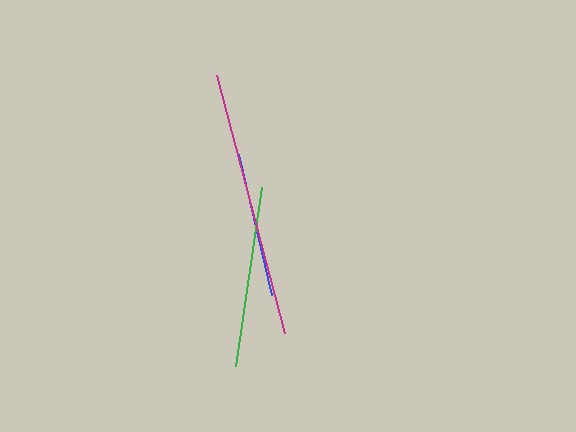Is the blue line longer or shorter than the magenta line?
The magenta line is longer than the blue line.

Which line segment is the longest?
The magenta line is the longest at approximately 267 pixels.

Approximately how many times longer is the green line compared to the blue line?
The green line is approximately 1.3 times the length of the blue line.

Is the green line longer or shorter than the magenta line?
The magenta line is longer than the green line.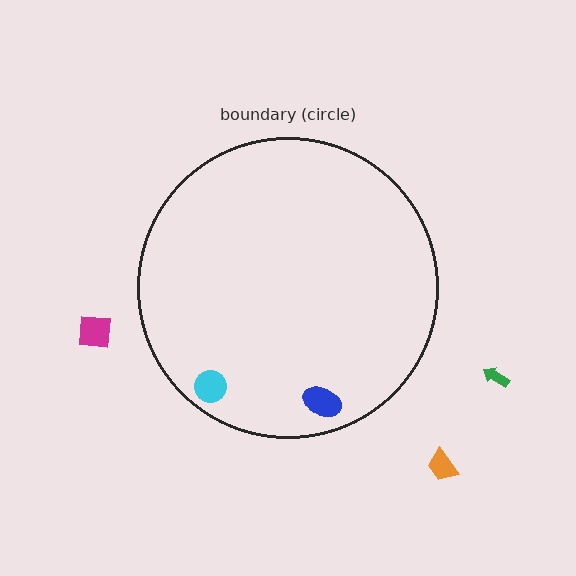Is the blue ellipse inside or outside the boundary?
Inside.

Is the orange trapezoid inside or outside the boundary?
Outside.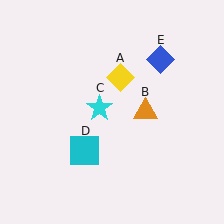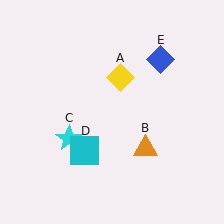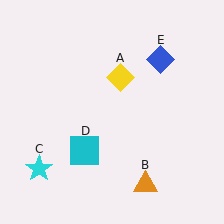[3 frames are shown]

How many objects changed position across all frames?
2 objects changed position: orange triangle (object B), cyan star (object C).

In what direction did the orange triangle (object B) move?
The orange triangle (object B) moved down.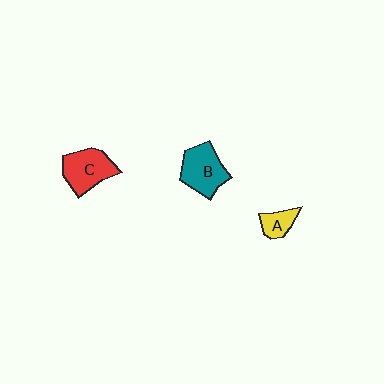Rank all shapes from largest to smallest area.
From largest to smallest: C (red), B (teal), A (yellow).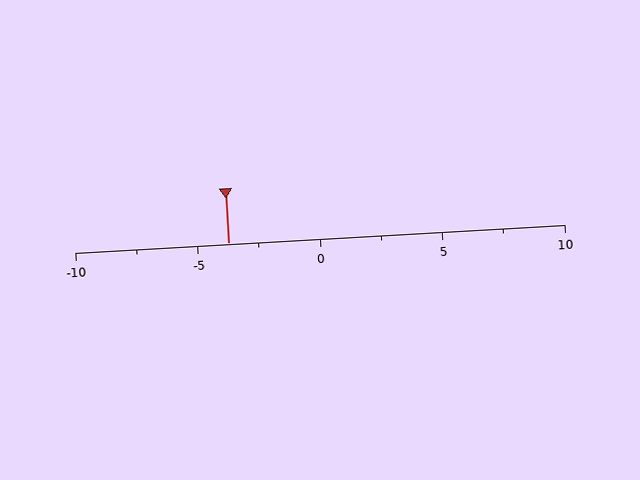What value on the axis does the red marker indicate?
The marker indicates approximately -3.8.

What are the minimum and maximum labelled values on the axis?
The axis runs from -10 to 10.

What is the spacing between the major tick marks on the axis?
The major ticks are spaced 5 apart.